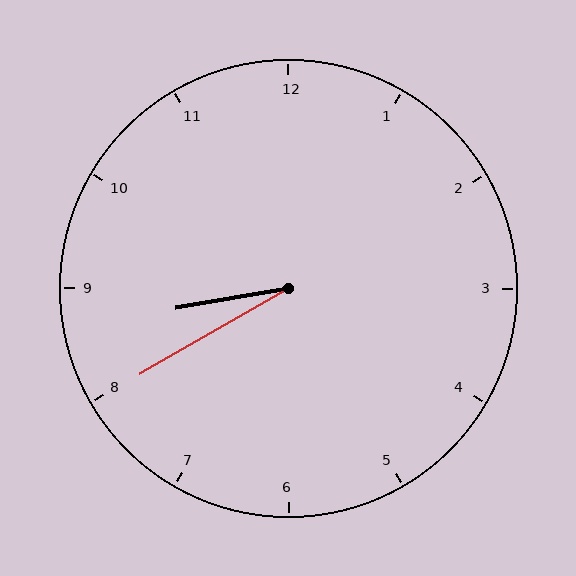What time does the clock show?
8:40.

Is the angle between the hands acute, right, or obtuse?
It is acute.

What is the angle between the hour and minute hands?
Approximately 20 degrees.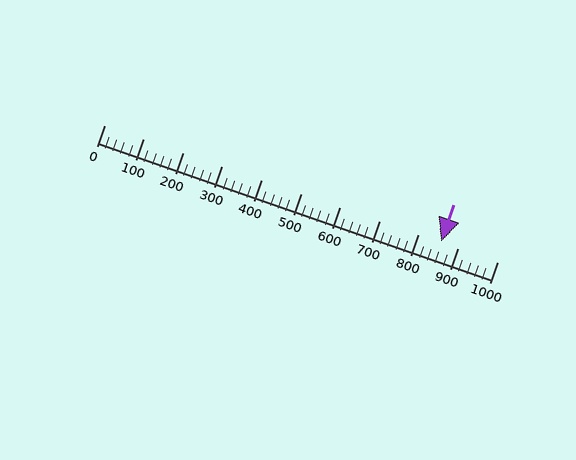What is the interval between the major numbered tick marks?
The major tick marks are spaced 100 units apart.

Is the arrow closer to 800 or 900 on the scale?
The arrow is closer to 900.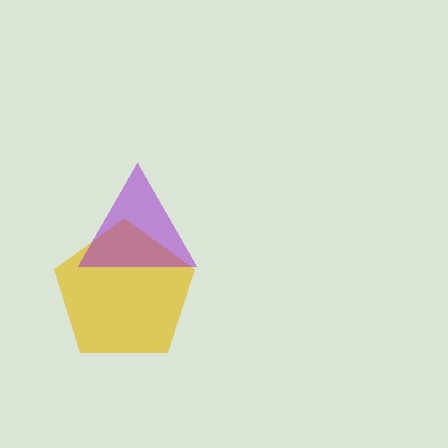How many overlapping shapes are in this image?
There are 2 overlapping shapes in the image.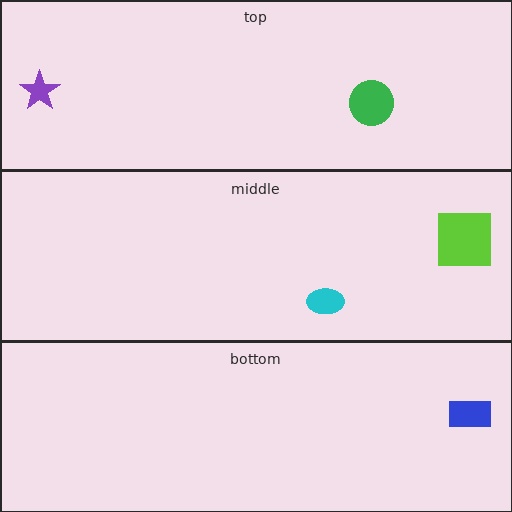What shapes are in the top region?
The green circle, the purple star.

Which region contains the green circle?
The top region.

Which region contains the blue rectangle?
The bottom region.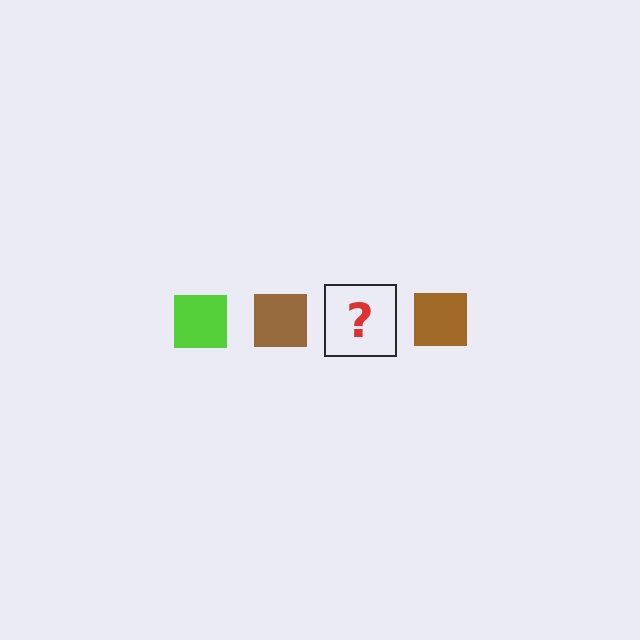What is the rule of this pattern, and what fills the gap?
The rule is that the pattern cycles through lime, brown squares. The gap should be filled with a lime square.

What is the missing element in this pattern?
The missing element is a lime square.